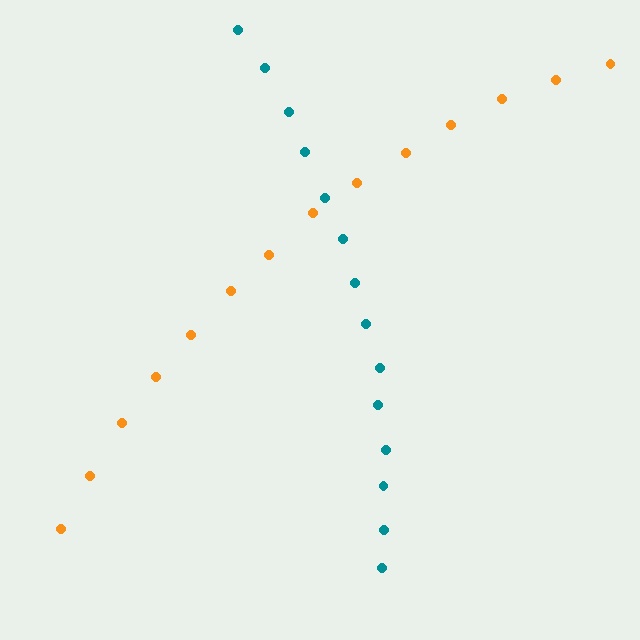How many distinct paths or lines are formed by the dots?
There are 2 distinct paths.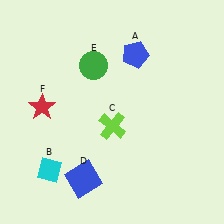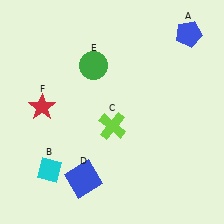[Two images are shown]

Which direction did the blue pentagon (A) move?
The blue pentagon (A) moved right.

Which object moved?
The blue pentagon (A) moved right.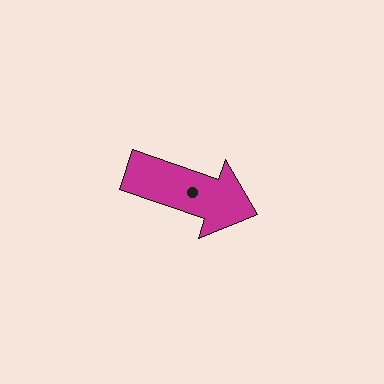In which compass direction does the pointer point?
East.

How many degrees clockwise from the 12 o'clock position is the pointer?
Approximately 109 degrees.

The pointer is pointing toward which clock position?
Roughly 4 o'clock.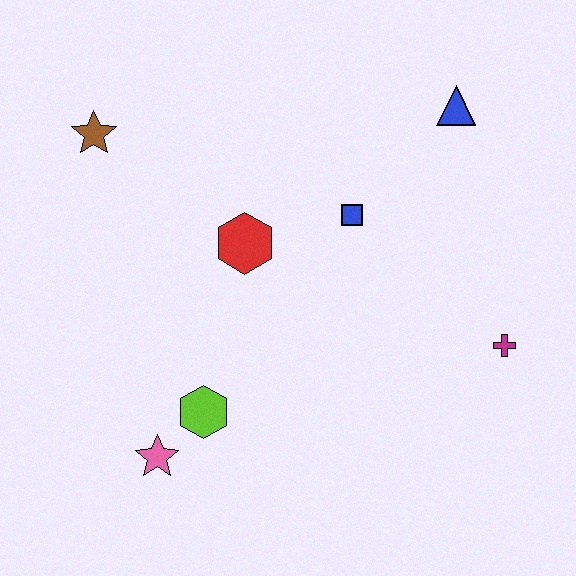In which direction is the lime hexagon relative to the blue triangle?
The lime hexagon is below the blue triangle.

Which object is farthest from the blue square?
The pink star is farthest from the blue square.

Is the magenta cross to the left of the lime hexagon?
No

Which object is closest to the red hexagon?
The blue square is closest to the red hexagon.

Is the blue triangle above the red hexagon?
Yes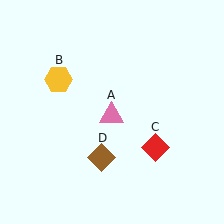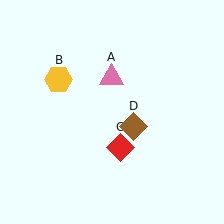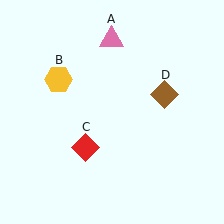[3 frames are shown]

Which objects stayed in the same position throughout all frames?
Yellow hexagon (object B) remained stationary.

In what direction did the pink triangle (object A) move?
The pink triangle (object A) moved up.